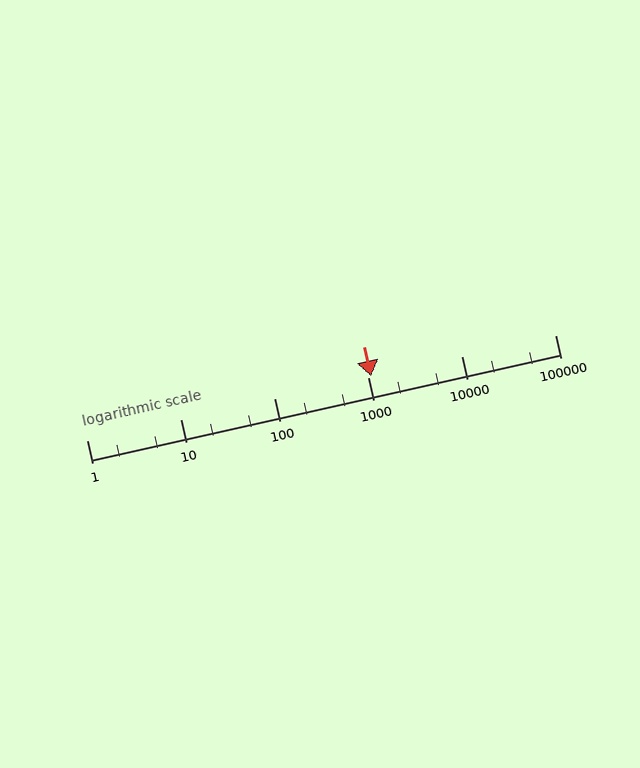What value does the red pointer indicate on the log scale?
The pointer indicates approximately 1100.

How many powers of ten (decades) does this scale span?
The scale spans 5 decades, from 1 to 100000.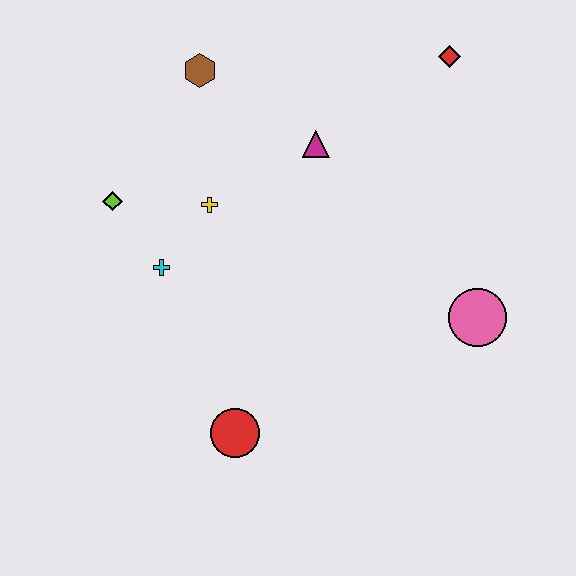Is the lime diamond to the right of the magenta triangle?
No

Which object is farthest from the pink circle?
The lime diamond is farthest from the pink circle.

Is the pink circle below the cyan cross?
Yes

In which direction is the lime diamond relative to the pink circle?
The lime diamond is to the left of the pink circle.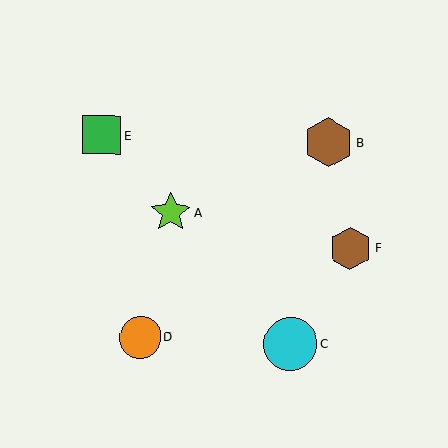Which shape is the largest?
The cyan circle (labeled C) is the largest.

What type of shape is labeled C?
Shape C is a cyan circle.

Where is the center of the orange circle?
The center of the orange circle is at (140, 337).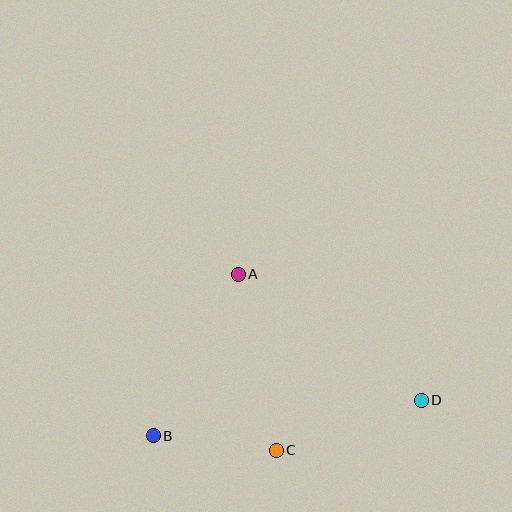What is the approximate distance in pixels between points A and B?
The distance between A and B is approximately 182 pixels.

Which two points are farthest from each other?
Points B and D are farthest from each other.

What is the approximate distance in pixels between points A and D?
The distance between A and D is approximately 222 pixels.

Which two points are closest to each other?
Points B and C are closest to each other.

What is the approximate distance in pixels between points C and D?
The distance between C and D is approximately 153 pixels.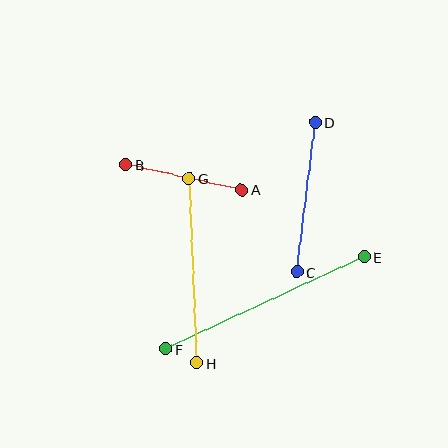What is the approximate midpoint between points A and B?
The midpoint is at approximately (184, 177) pixels.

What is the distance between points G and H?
The distance is approximately 185 pixels.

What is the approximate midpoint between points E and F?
The midpoint is at approximately (265, 303) pixels.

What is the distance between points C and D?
The distance is approximately 151 pixels.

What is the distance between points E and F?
The distance is approximately 219 pixels.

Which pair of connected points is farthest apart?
Points E and F are farthest apart.